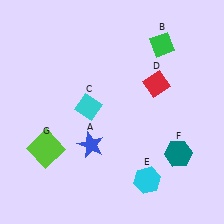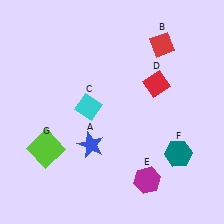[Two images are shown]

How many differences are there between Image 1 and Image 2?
There are 2 differences between the two images.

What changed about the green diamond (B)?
In Image 1, B is green. In Image 2, it changed to red.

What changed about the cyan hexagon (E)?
In Image 1, E is cyan. In Image 2, it changed to magenta.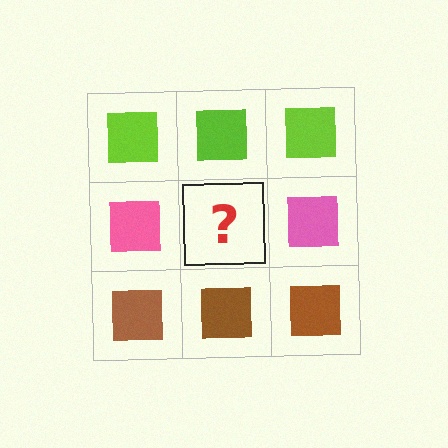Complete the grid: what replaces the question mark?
The question mark should be replaced with a pink square.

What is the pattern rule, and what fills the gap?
The rule is that each row has a consistent color. The gap should be filled with a pink square.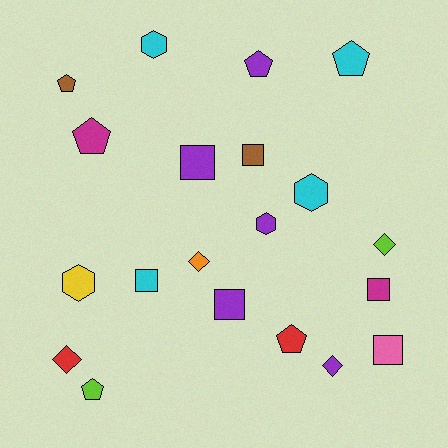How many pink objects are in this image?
There is 1 pink object.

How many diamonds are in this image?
There are 4 diamonds.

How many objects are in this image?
There are 20 objects.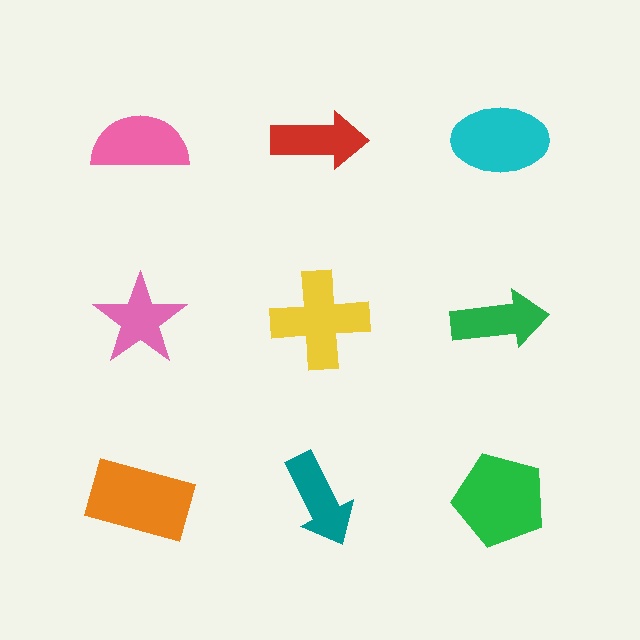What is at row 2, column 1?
A pink star.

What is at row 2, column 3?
A green arrow.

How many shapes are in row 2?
3 shapes.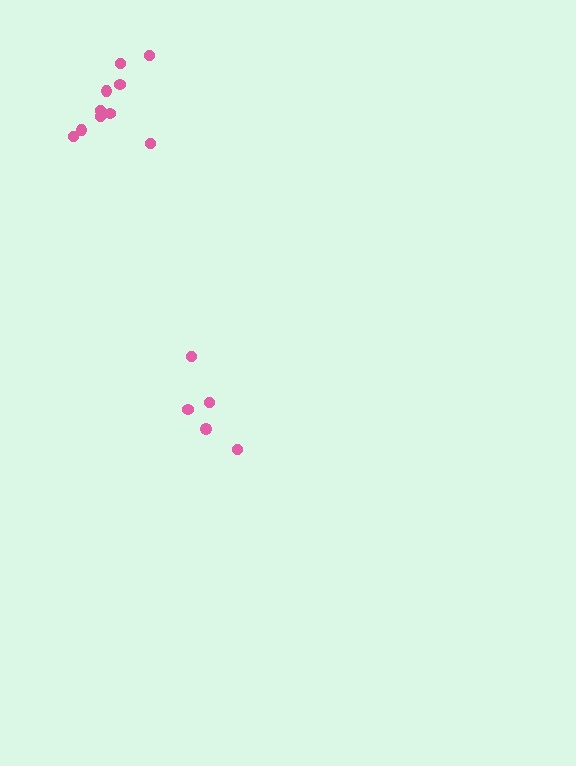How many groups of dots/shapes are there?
There are 2 groups.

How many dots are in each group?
Group 1: 10 dots, Group 2: 5 dots (15 total).